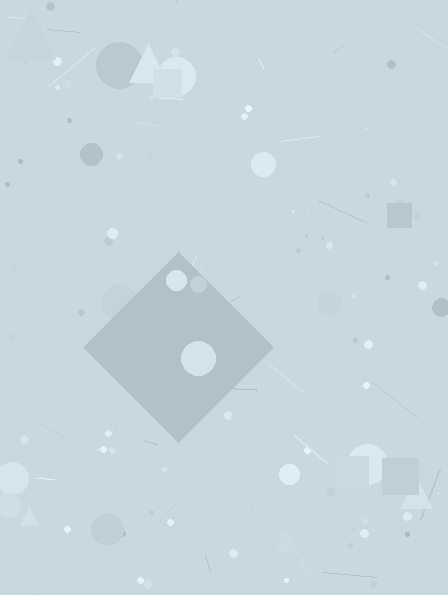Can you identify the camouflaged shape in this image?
The camouflaged shape is a diamond.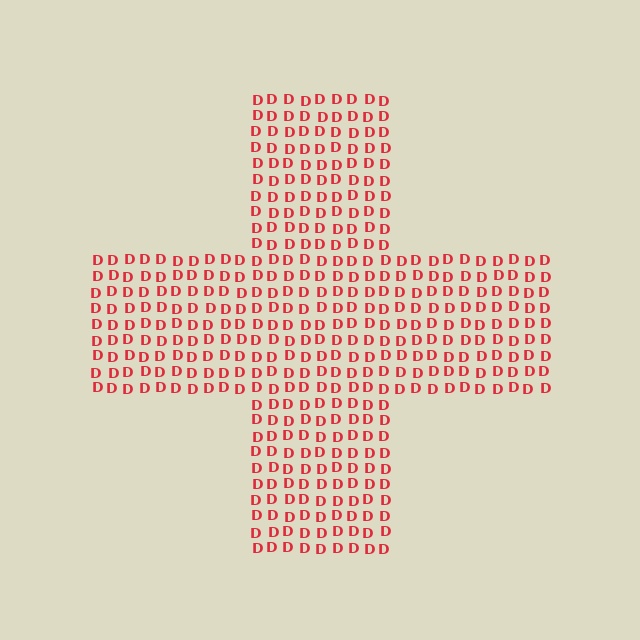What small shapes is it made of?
It is made of small letter D's.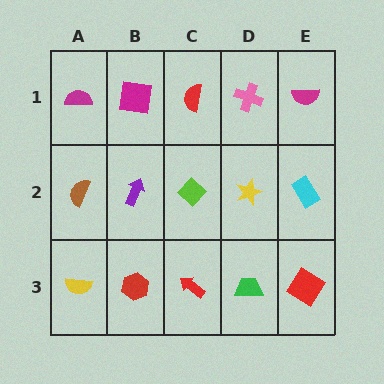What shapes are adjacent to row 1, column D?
A yellow star (row 2, column D), a red semicircle (row 1, column C), a magenta semicircle (row 1, column E).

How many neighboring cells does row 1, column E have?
2.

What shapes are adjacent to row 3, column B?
A purple arrow (row 2, column B), a yellow semicircle (row 3, column A), a red arrow (row 3, column C).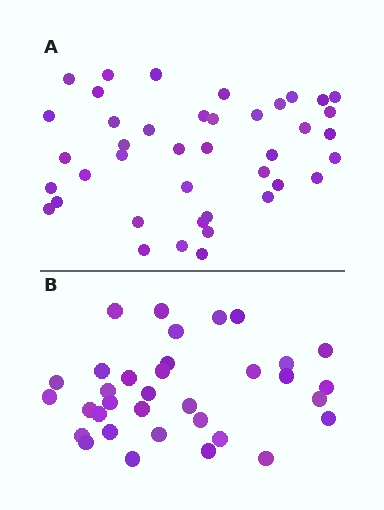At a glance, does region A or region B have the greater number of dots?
Region A (the top region) has more dots.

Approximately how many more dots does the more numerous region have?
Region A has roughly 8 or so more dots than region B.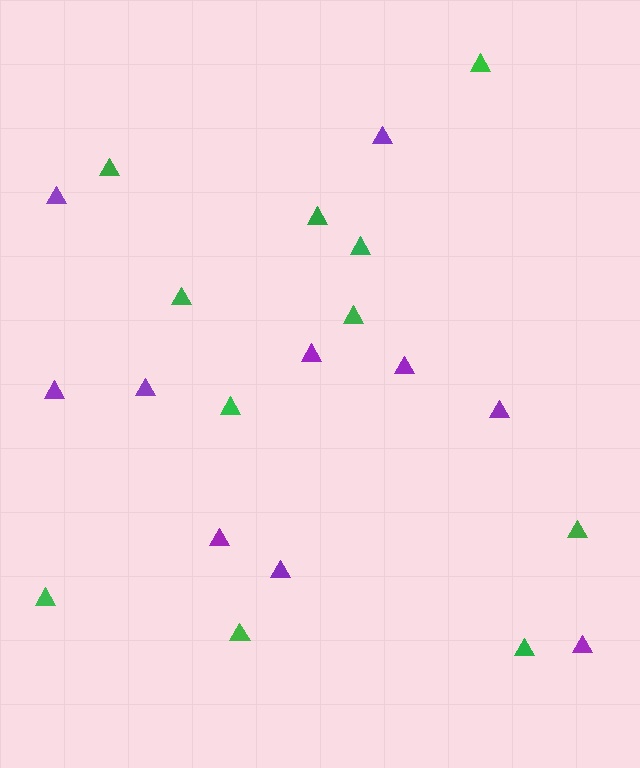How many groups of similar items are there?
There are 2 groups: one group of green triangles (11) and one group of purple triangles (10).